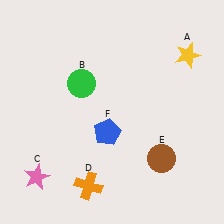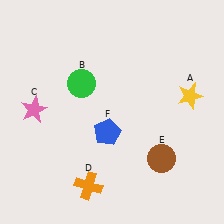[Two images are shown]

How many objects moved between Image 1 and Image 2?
2 objects moved between the two images.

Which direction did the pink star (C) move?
The pink star (C) moved up.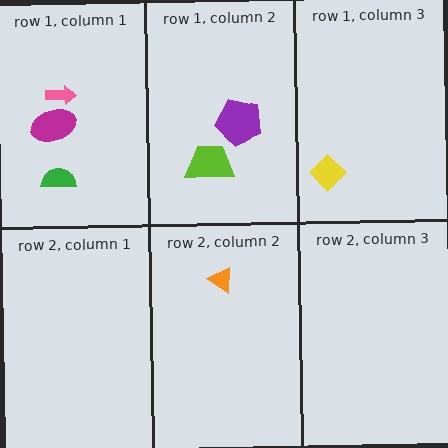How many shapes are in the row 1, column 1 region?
3.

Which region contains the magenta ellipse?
The row 1, column 1 region.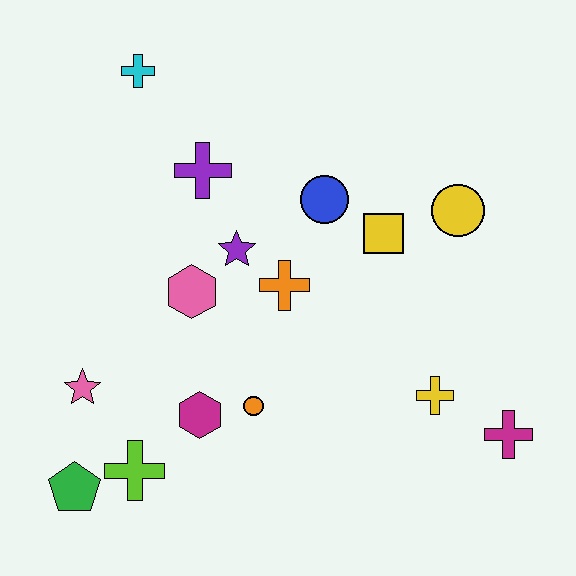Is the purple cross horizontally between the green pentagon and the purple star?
Yes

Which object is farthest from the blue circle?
The green pentagon is farthest from the blue circle.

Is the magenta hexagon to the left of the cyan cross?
No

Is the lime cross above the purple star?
No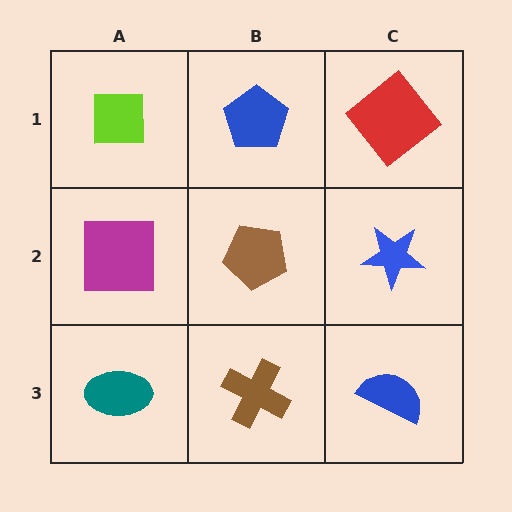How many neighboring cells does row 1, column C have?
2.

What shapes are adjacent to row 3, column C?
A blue star (row 2, column C), a brown cross (row 3, column B).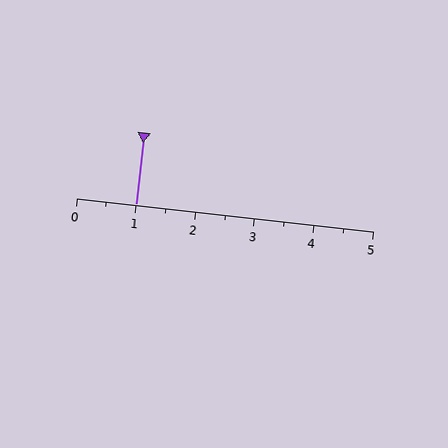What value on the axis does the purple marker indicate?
The marker indicates approximately 1.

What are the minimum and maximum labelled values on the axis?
The axis runs from 0 to 5.